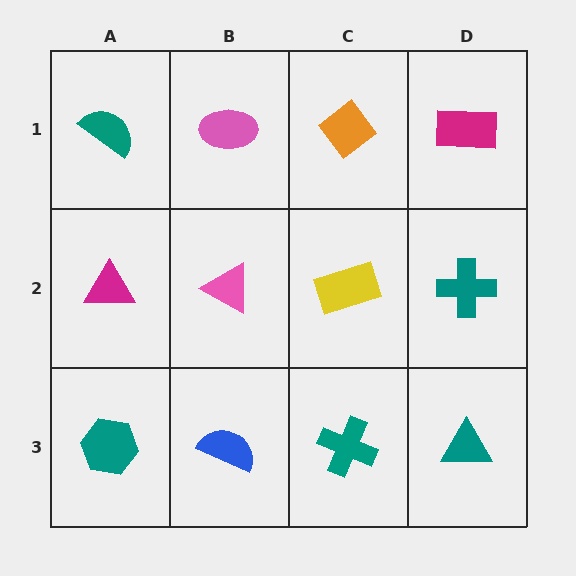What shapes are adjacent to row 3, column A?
A magenta triangle (row 2, column A), a blue semicircle (row 3, column B).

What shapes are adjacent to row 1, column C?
A yellow rectangle (row 2, column C), a pink ellipse (row 1, column B), a magenta rectangle (row 1, column D).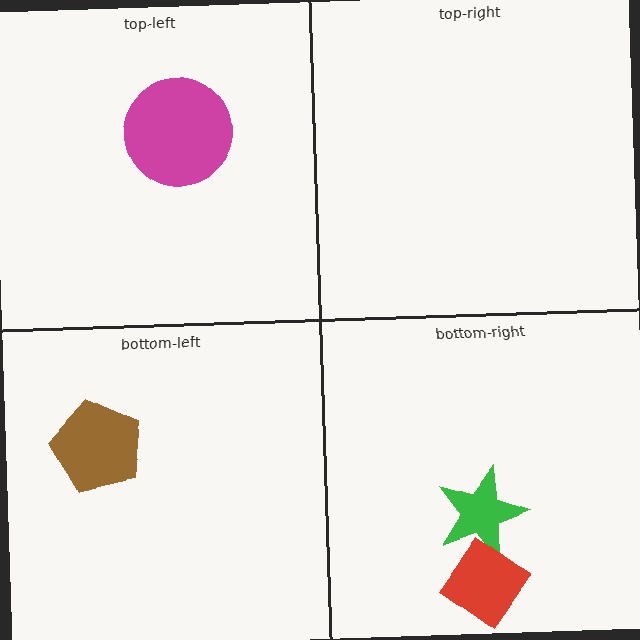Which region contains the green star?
The bottom-right region.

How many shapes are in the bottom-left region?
1.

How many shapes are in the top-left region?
1.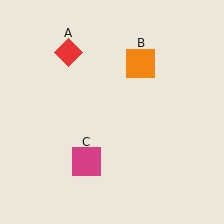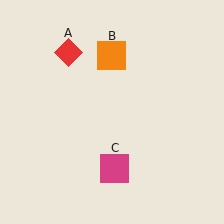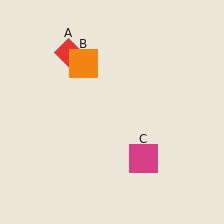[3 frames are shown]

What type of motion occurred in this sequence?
The orange square (object B), magenta square (object C) rotated counterclockwise around the center of the scene.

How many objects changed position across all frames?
2 objects changed position: orange square (object B), magenta square (object C).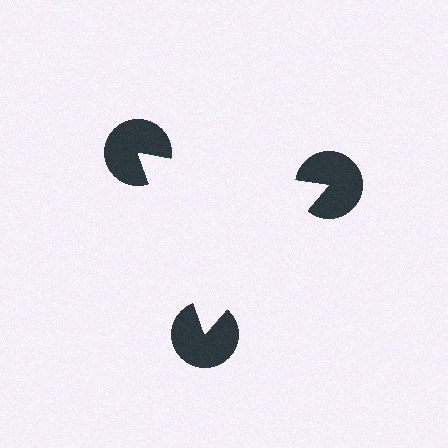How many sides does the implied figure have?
3 sides.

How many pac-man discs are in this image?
There are 3 — one at each vertex of the illusory triangle.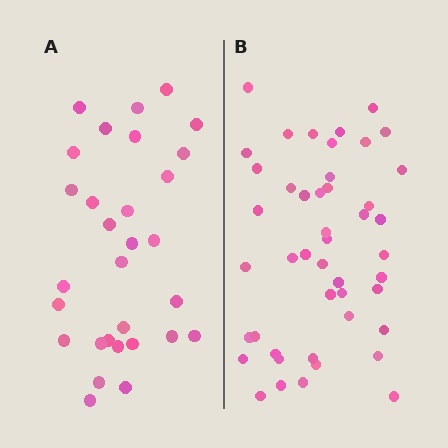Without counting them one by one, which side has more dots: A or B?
Region B (the right region) has more dots.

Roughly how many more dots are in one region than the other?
Region B has approximately 15 more dots than region A.